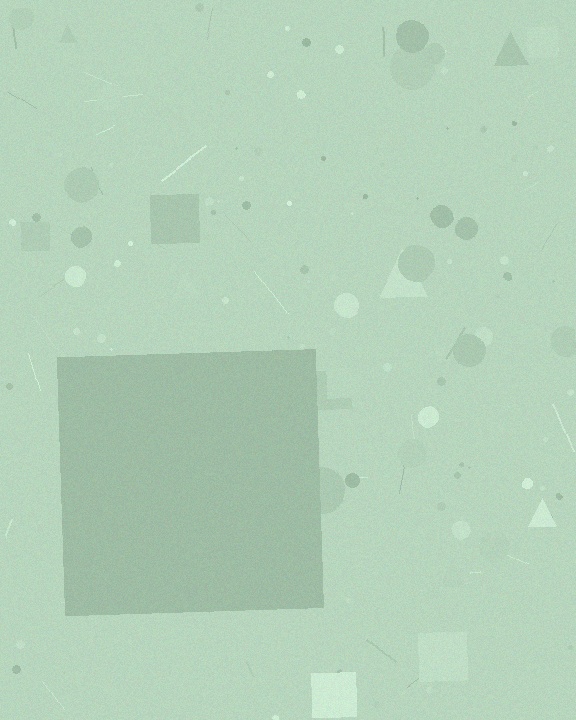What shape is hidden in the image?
A square is hidden in the image.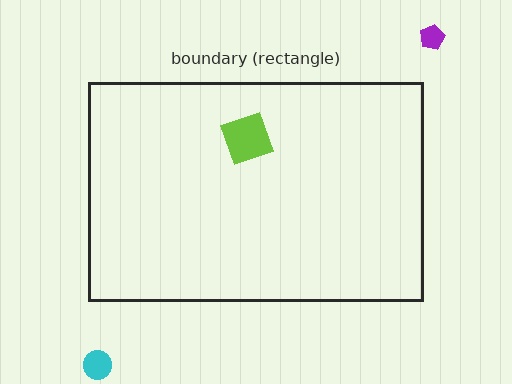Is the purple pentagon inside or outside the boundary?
Outside.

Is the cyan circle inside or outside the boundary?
Outside.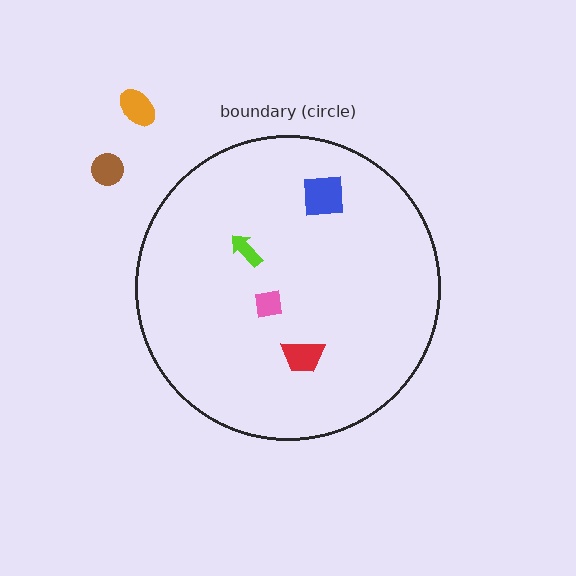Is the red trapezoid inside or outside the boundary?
Inside.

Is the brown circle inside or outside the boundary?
Outside.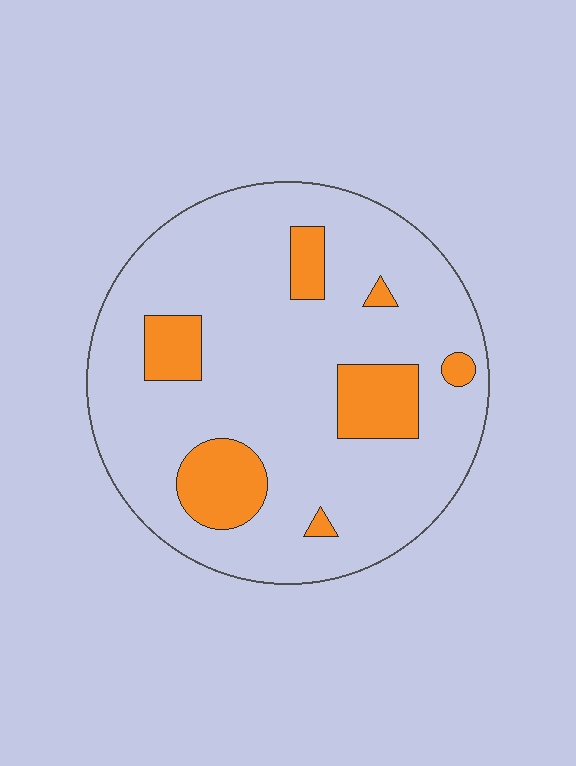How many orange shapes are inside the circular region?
7.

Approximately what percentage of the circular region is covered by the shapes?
Approximately 15%.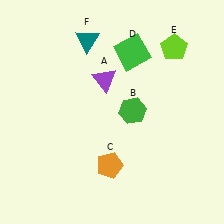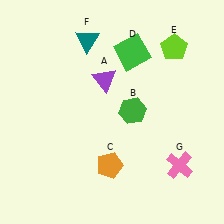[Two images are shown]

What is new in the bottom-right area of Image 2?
A pink cross (G) was added in the bottom-right area of Image 2.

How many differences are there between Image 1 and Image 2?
There is 1 difference between the two images.